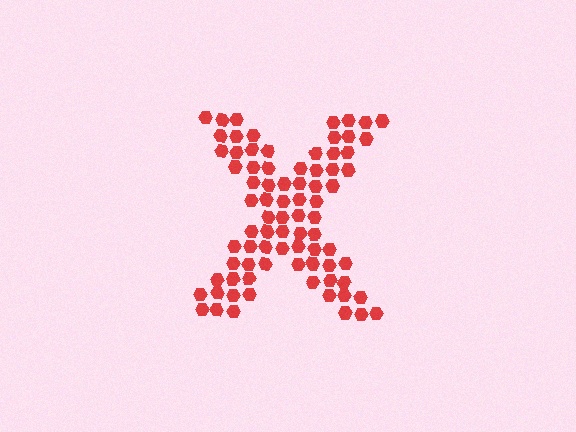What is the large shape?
The large shape is the letter X.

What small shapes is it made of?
It is made of small hexagons.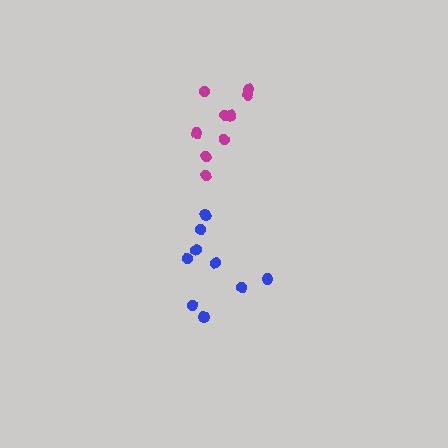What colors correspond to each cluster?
The clusters are colored: blue, magenta.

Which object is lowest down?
The blue cluster is bottommost.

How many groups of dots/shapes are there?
There are 2 groups.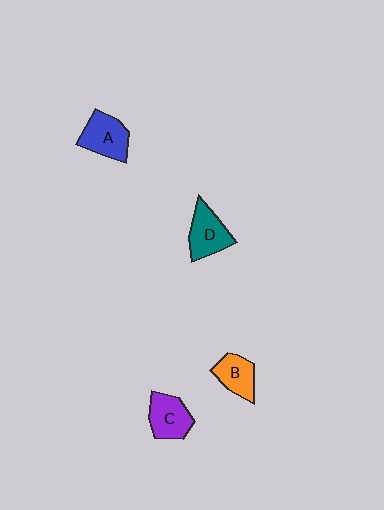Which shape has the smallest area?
Shape B (orange).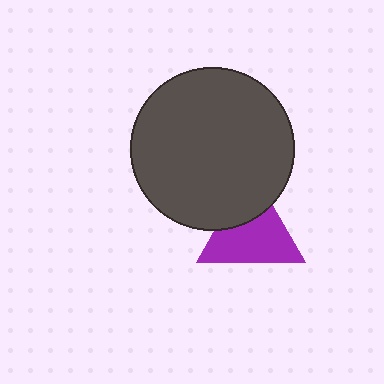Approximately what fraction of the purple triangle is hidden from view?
Roughly 32% of the purple triangle is hidden behind the dark gray circle.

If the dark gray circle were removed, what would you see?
You would see the complete purple triangle.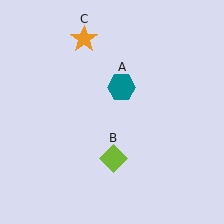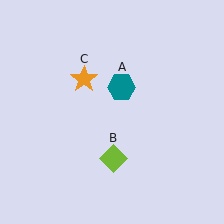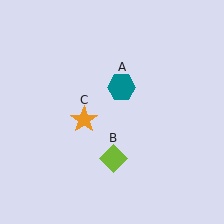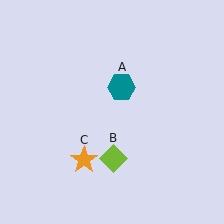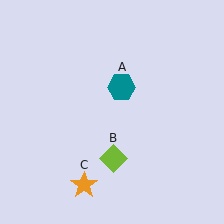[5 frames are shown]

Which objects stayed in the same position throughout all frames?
Teal hexagon (object A) and lime diamond (object B) remained stationary.